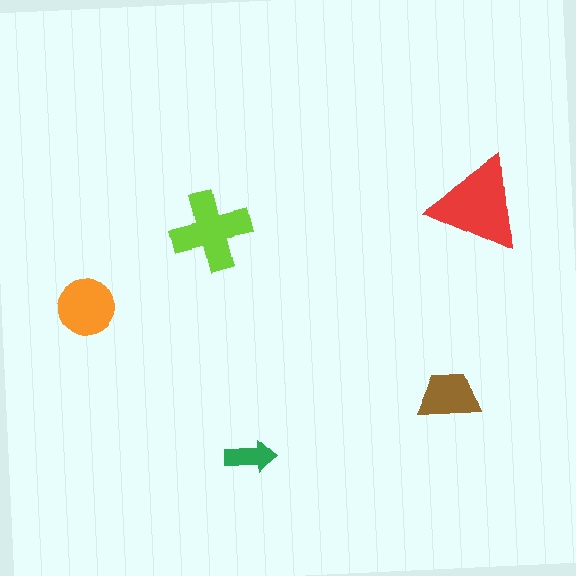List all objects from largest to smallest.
The red triangle, the lime cross, the orange circle, the brown trapezoid, the green arrow.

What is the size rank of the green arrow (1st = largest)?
5th.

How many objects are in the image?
There are 5 objects in the image.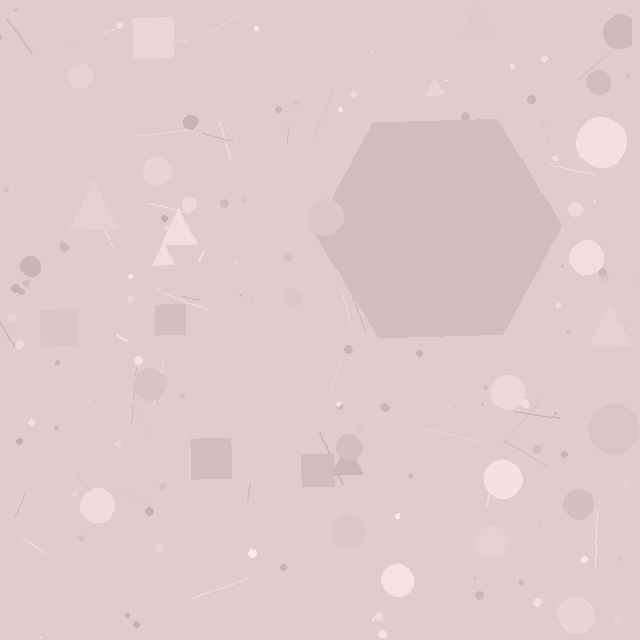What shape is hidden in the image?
A hexagon is hidden in the image.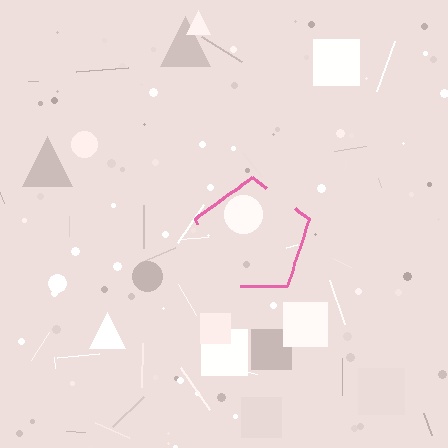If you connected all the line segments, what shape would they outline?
They would outline a pentagon.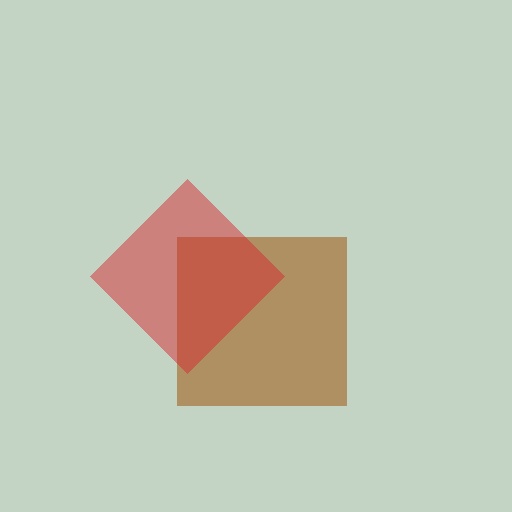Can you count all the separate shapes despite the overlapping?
Yes, there are 2 separate shapes.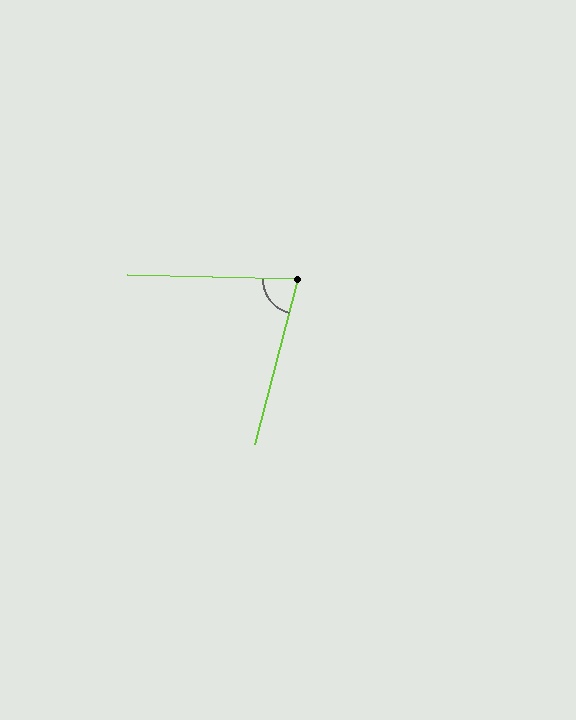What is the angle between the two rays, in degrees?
Approximately 77 degrees.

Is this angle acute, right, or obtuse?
It is acute.